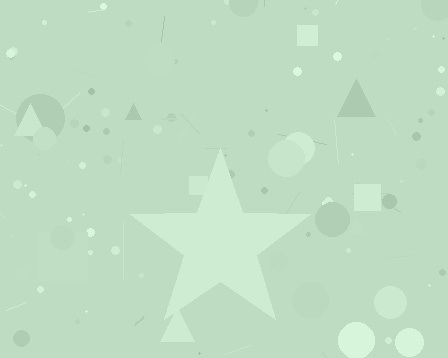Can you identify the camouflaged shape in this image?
The camouflaged shape is a star.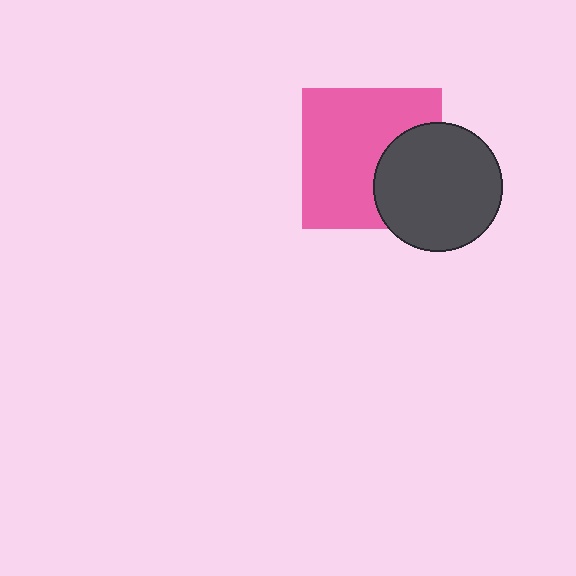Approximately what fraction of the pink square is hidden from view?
Roughly 31% of the pink square is hidden behind the dark gray circle.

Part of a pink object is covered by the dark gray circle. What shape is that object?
It is a square.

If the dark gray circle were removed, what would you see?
You would see the complete pink square.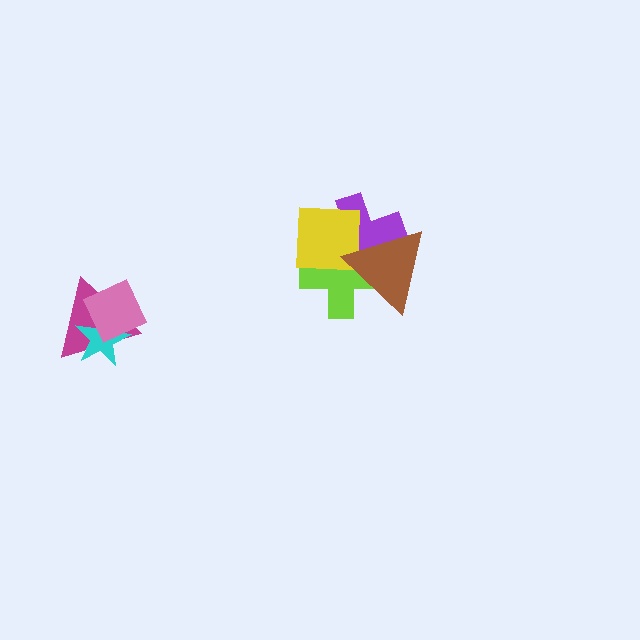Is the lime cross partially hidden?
Yes, it is partially covered by another shape.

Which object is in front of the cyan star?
The pink diamond is in front of the cyan star.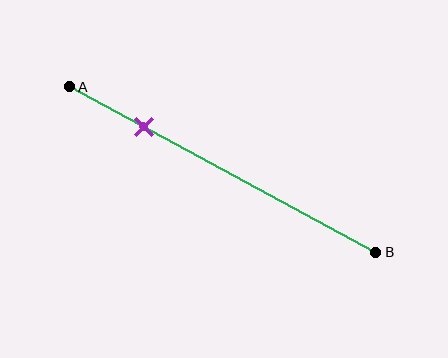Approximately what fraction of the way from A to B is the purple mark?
The purple mark is approximately 25% of the way from A to B.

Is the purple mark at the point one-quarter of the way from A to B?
Yes, the mark is approximately at the one-quarter point.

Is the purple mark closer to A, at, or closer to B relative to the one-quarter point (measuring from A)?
The purple mark is approximately at the one-quarter point of segment AB.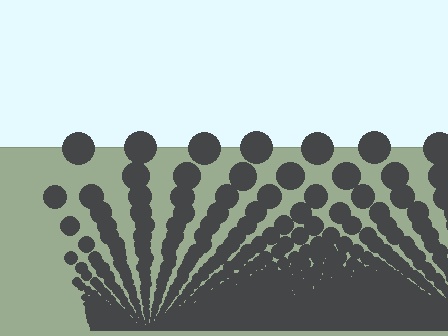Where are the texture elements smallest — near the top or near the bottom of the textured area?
Near the bottom.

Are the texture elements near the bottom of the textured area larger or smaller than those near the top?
Smaller. The gradient is inverted — elements near the bottom are smaller and denser.